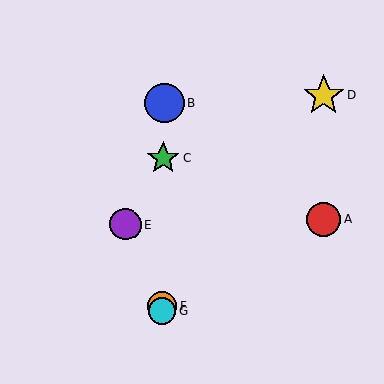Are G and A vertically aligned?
No, G is at x≈162 and A is at x≈324.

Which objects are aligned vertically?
Objects B, C, F, G are aligned vertically.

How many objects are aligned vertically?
4 objects (B, C, F, G) are aligned vertically.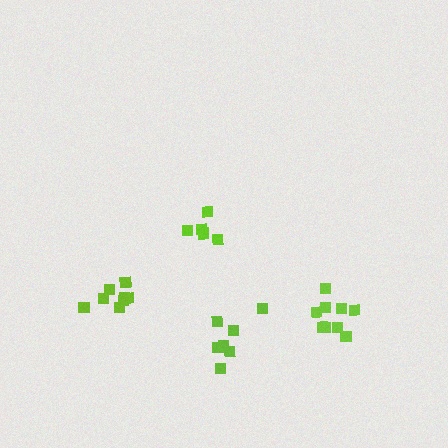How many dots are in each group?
Group 1: 7 dots, Group 2: 9 dots, Group 3: 8 dots, Group 4: 5 dots (29 total).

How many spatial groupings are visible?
There are 4 spatial groupings.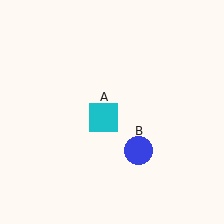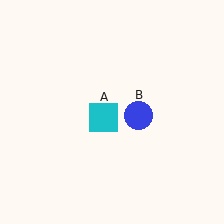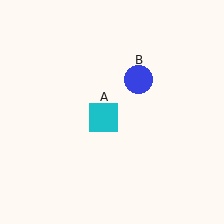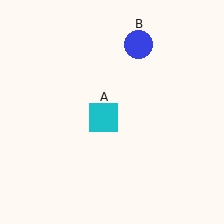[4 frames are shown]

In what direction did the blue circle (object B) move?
The blue circle (object B) moved up.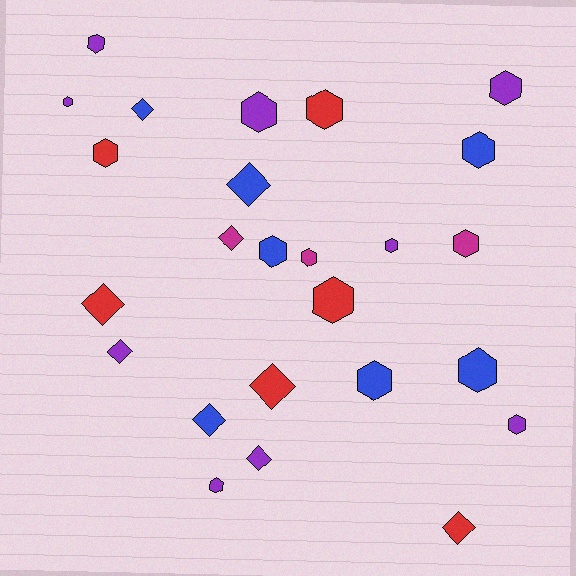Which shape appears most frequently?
Hexagon, with 16 objects.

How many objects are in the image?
There are 25 objects.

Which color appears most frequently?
Purple, with 9 objects.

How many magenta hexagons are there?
There are 2 magenta hexagons.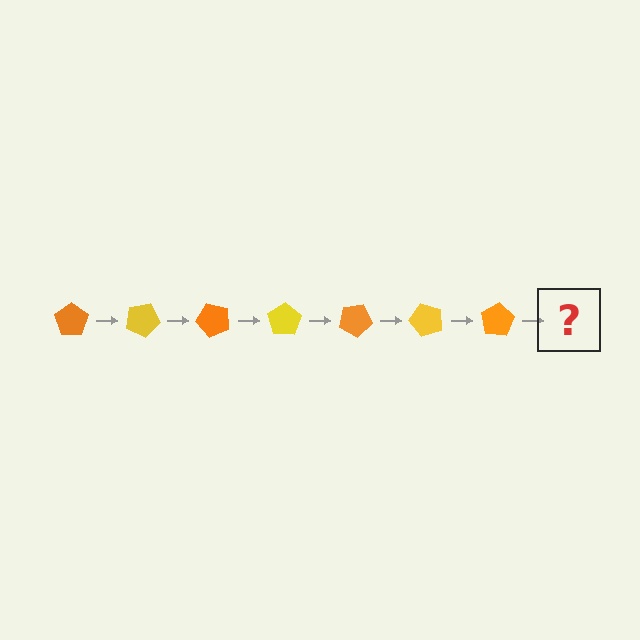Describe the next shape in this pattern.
It should be a yellow pentagon, rotated 175 degrees from the start.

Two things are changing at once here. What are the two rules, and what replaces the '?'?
The two rules are that it rotates 25 degrees each step and the color cycles through orange and yellow. The '?' should be a yellow pentagon, rotated 175 degrees from the start.